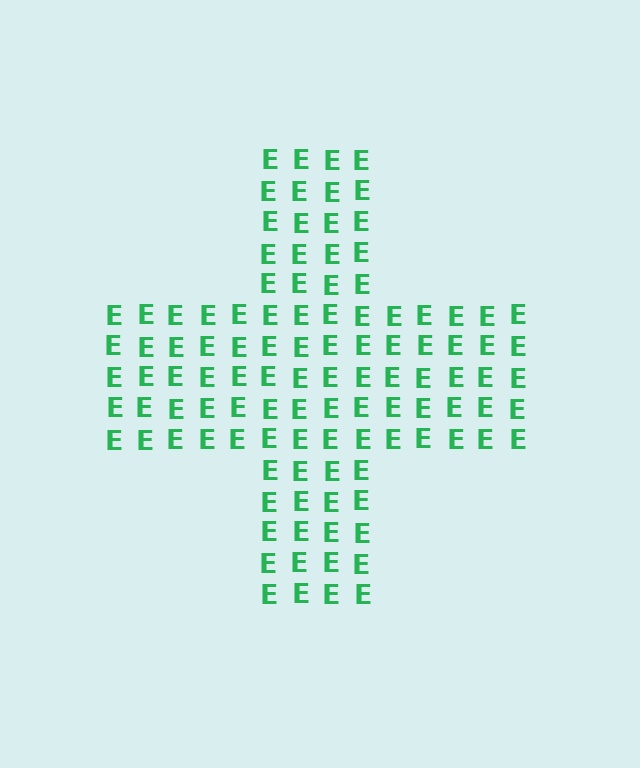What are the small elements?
The small elements are letter E's.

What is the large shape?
The large shape is a cross.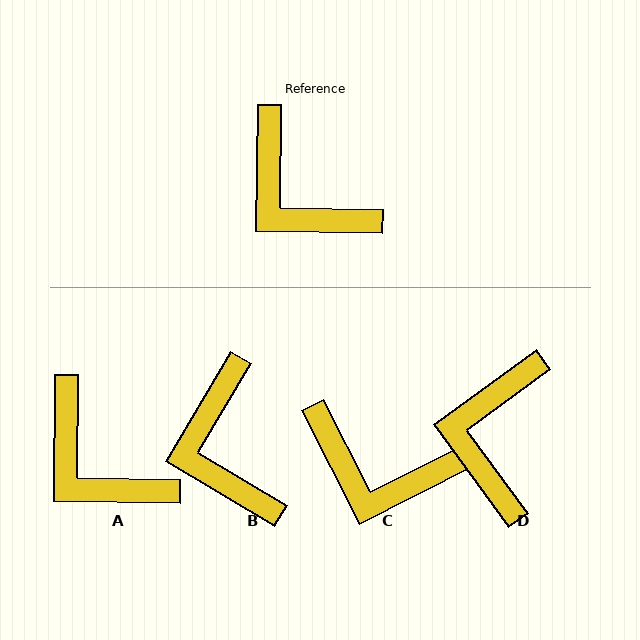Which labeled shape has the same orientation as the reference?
A.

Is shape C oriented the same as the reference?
No, it is off by about 28 degrees.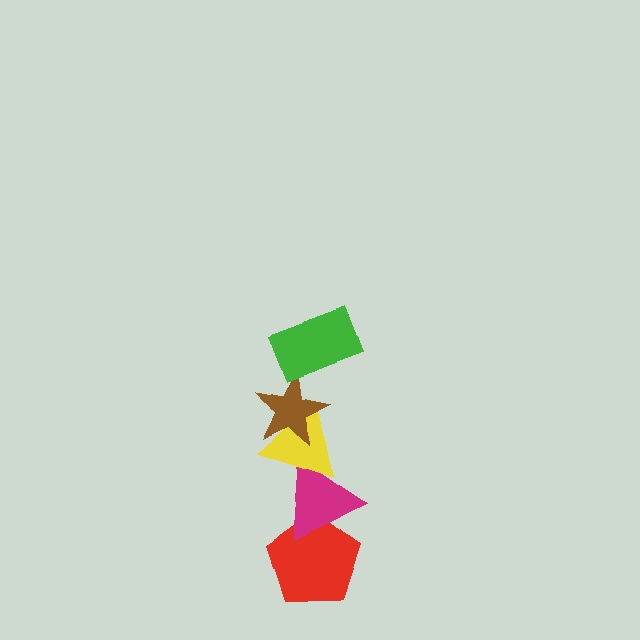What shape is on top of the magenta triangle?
The yellow triangle is on top of the magenta triangle.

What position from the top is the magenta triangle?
The magenta triangle is 4th from the top.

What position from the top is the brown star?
The brown star is 2nd from the top.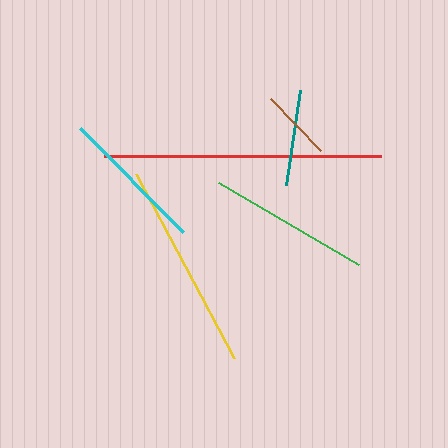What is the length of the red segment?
The red segment is approximately 277 pixels long.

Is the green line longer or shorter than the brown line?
The green line is longer than the brown line.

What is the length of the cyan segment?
The cyan segment is approximately 147 pixels long.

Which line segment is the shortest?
The brown line is the shortest at approximately 72 pixels.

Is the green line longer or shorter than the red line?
The red line is longer than the green line.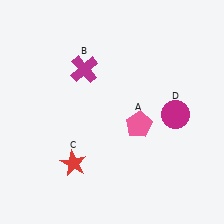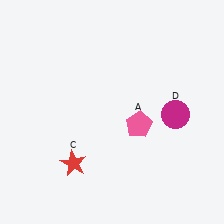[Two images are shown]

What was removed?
The magenta cross (B) was removed in Image 2.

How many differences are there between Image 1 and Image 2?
There is 1 difference between the two images.